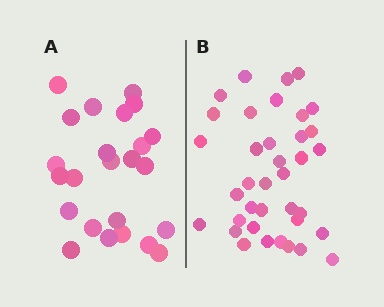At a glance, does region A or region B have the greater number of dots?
Region B (the right region) has more dots.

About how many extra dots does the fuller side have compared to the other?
Region B has approximately 15 more dots than region A.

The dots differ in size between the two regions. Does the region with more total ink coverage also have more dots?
No. Region A has more total ink coverage because its dots are larger, but region B actually contains more individual dots. Total area can be misleading — the number of items is what matters here.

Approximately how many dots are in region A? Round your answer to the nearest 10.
About 20 dots. (The exact count is 24, which rounds to 20.)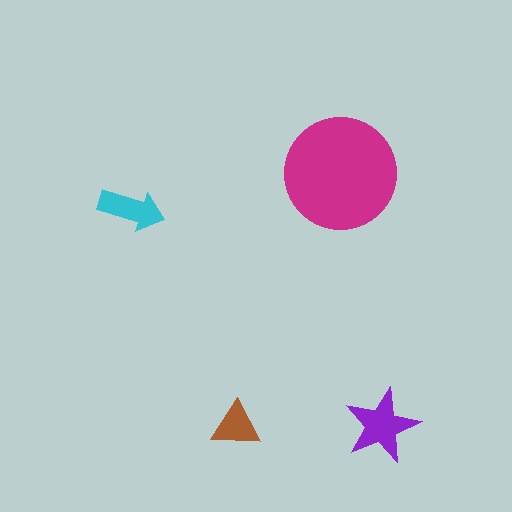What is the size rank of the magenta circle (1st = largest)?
1st.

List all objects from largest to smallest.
The magenta circle, the purple star, the cyan arrow, the brown triangle.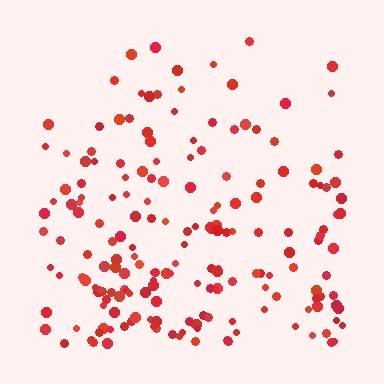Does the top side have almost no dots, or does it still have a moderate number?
Still a moderate number, just noticeably fewer than the bottom.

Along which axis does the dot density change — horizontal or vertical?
Vertical.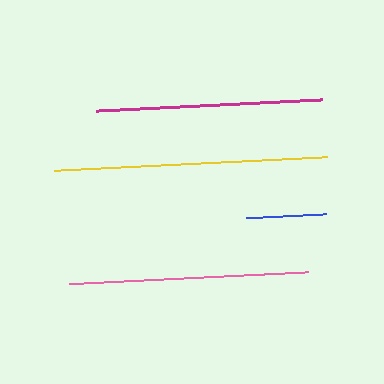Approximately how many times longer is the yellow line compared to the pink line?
The yellow line is approximately 1.1 times the length of the pink line.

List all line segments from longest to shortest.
From longest to shortest: yellow, pink, magenta, blue.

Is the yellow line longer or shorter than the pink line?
The yellow line is longer than the pink line.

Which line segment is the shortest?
The blue line is the shortest at approximately 80 pixels.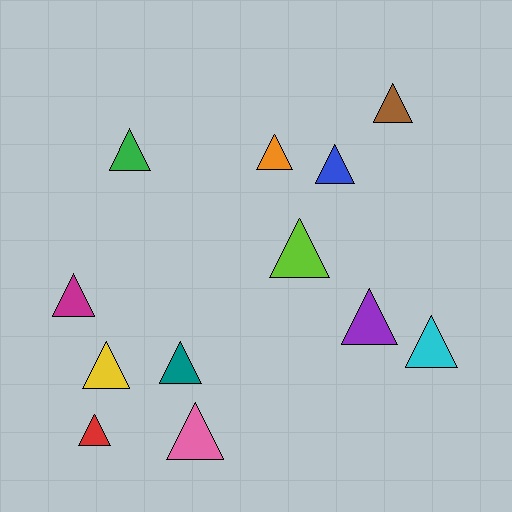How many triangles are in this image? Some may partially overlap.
There are 12 triangles.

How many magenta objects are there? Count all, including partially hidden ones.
There is 1 magenta object.